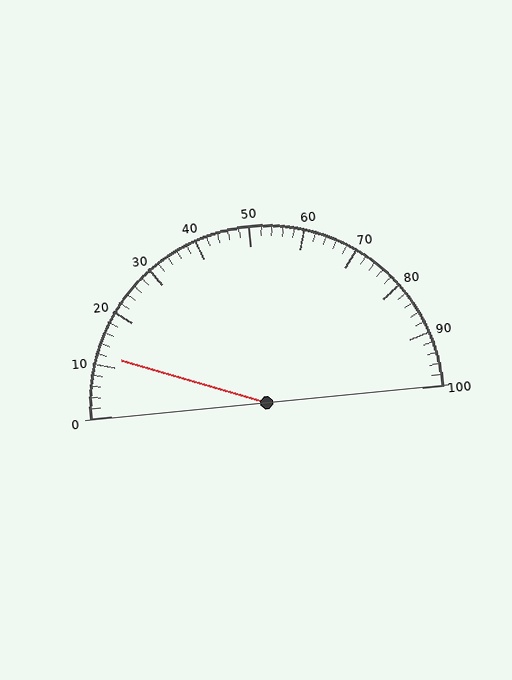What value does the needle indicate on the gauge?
The needle indicates approximately 12.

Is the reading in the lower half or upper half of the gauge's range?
The reading is in the lower half of the range (0 to 100).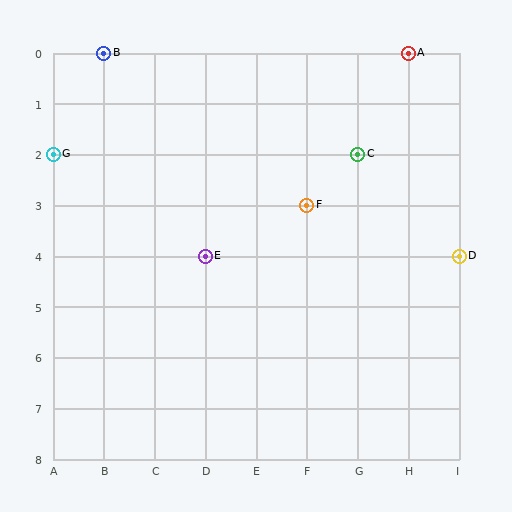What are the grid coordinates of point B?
Point B is at grid coordinates (B, 0).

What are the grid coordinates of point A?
Point A is at grid coordinates (H, 0).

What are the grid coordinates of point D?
Point D is at grid coordinates (I, 4).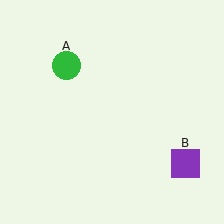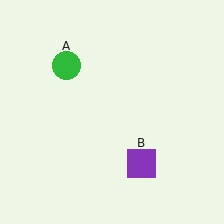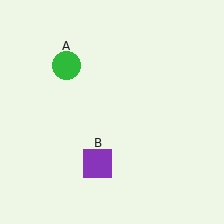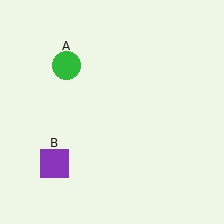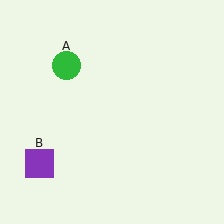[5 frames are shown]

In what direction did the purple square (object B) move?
The purple square (object B) moved left.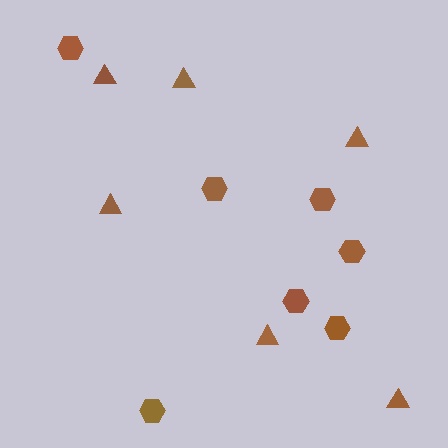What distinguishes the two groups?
There are 2 groups: one group of triangles (6) and one group of hexagons (7).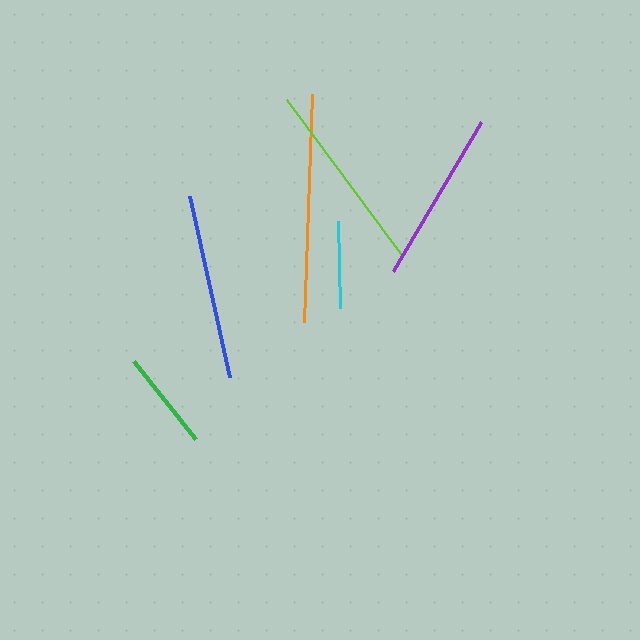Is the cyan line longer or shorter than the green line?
The green line is longer than the cyan line.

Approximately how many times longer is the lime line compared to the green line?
The lime line is approximately 1.9 times the length of the green line.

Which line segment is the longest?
The orange line is the longest at approximately 229 pixels.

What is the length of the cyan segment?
The cyan segment is approximately 87 pixels long.